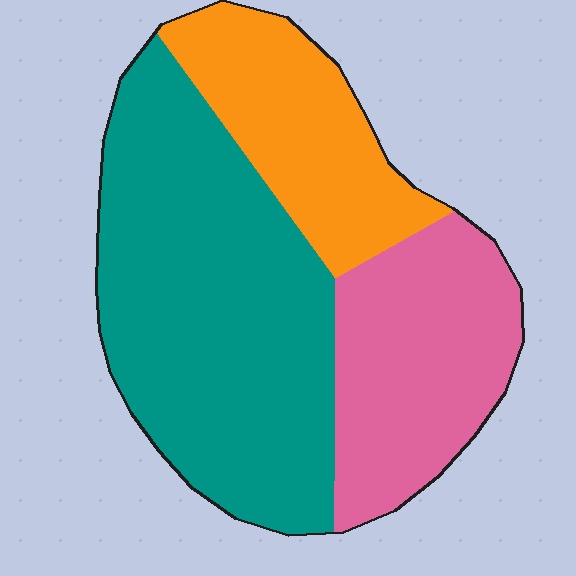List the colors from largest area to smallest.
From largest to smallest: teal, pink, orange.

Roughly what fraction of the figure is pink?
Pink covers about 25% of the figure.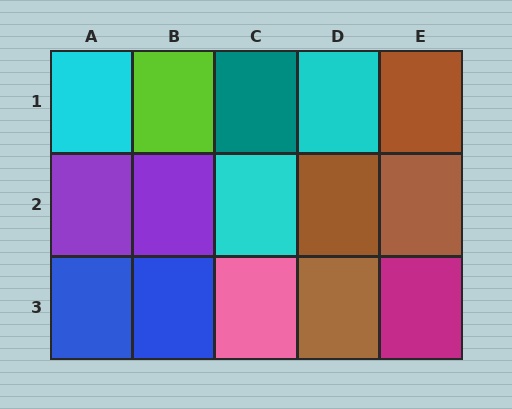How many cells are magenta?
1 cell is magenta.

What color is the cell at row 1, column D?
Cyan.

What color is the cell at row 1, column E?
Brown.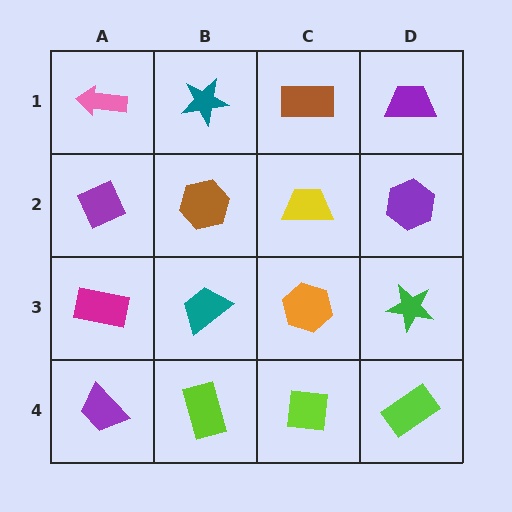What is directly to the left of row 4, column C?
A lime rectangle.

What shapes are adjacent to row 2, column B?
A teal star (row 1, column B), a teal trapezoid (row 3, column B), a purple diamond (row 2, column A), a yellow trapezoid (row 2, column C).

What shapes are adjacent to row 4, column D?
A green star (row 3, column D), a lime square (row 4, column C).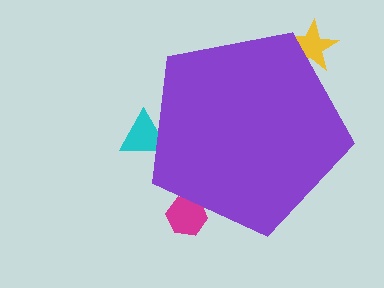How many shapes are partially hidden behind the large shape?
3 shapes are partially hidden.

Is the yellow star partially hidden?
Yes, the yellow star is partially hidden behind the purple pentagon.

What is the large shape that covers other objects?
A purple pentagon.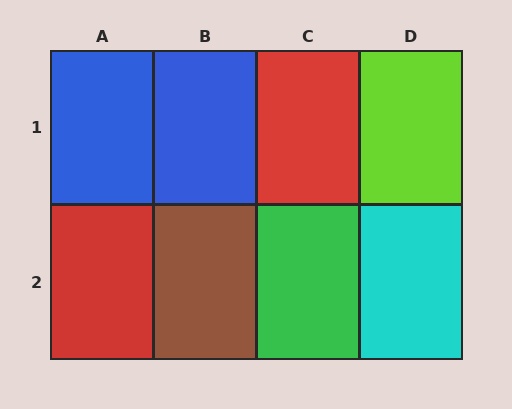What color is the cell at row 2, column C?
Green.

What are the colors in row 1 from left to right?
Blue, blue, red, lime.